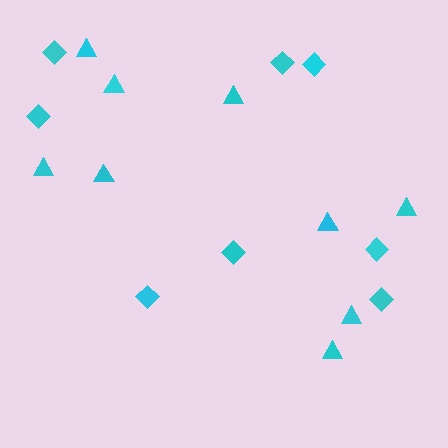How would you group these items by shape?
There are 2 groups: one group of diamonds (8) and one group of triangles (9).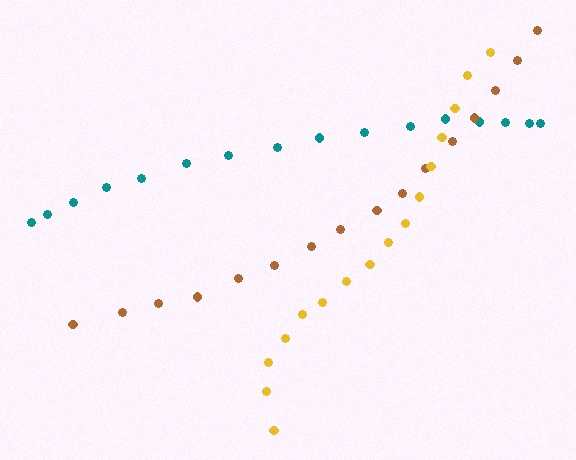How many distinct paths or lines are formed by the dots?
There are 3 distinct paths.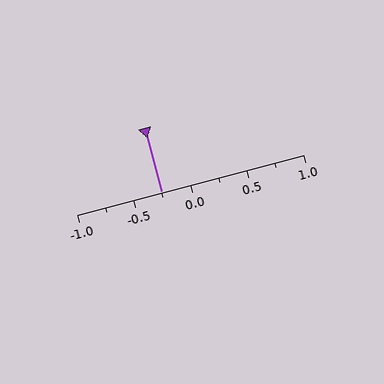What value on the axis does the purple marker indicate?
The marker indicates approximately -0.25.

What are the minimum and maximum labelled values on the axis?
The axis runs from -1.0 to 1.0.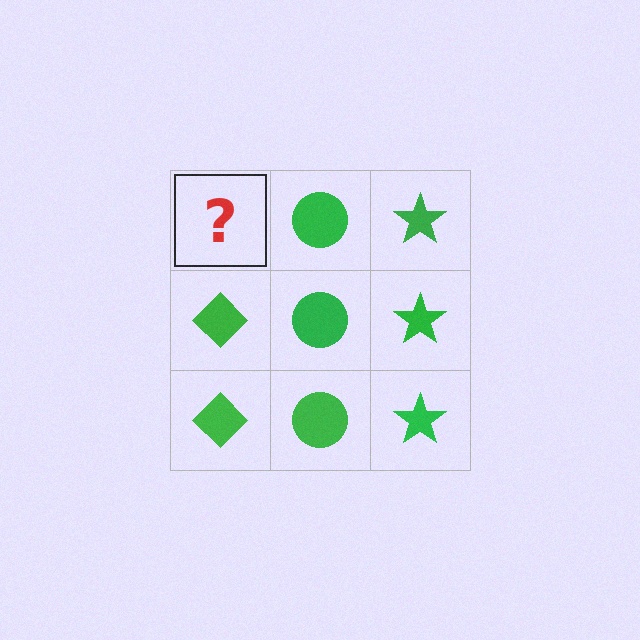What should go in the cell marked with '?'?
The missing cell should contain a green diamond.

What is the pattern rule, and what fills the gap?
The rule is that each column has a consistent shape. The gap should be filled with a green diamond.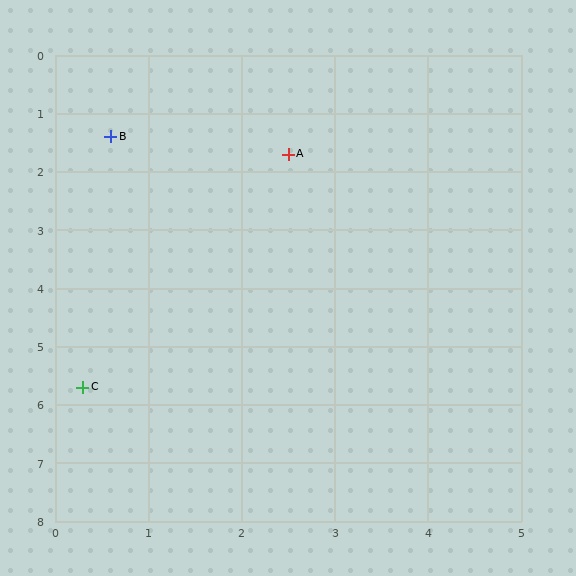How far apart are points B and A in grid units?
Points B and A are about 1.9 grid units apart.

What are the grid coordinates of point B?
Point B is at approximately (0.6, 1.4).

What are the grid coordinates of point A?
Point A is at approximately (2.5, 1.7).